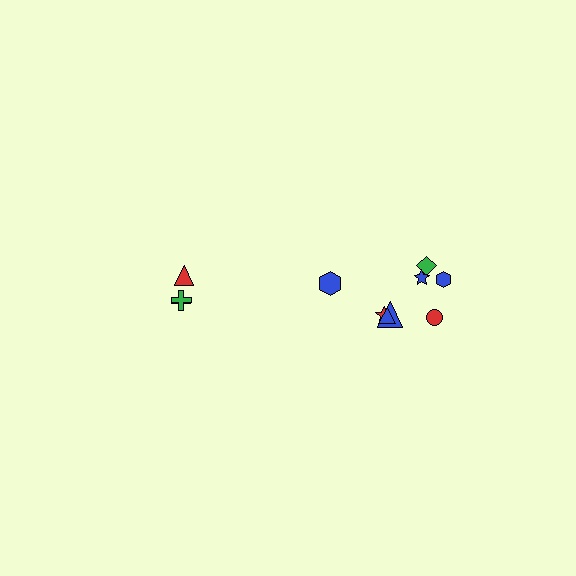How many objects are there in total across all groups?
There are 11 objects.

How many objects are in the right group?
There are 8 objects.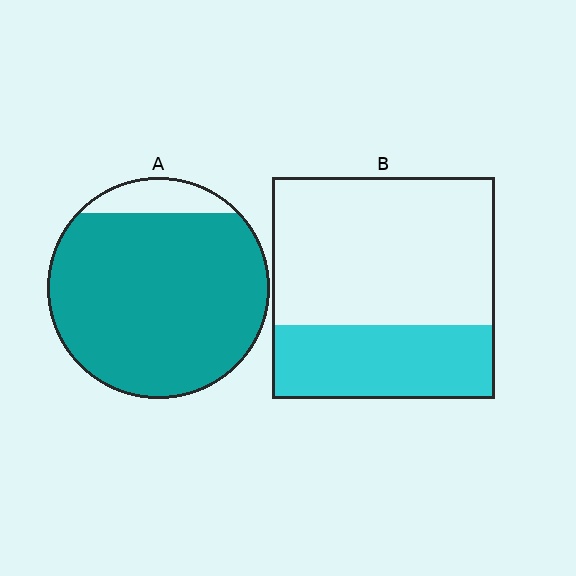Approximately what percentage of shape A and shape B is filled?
A is approximately 90% and B is approximately 35%.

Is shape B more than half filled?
No.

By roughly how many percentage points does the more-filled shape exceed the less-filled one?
By roughly 55 percentage points (A over B).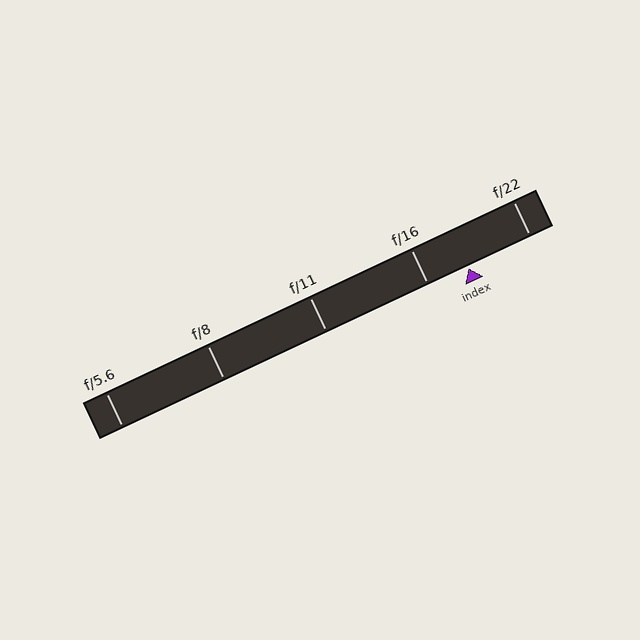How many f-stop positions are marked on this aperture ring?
There are 5 f-stop positions marked.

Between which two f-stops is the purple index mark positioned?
The index mark is between f/16 and f/22.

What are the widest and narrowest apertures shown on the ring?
The widest aperture shown is f/5.6 and the narrowest is f/22.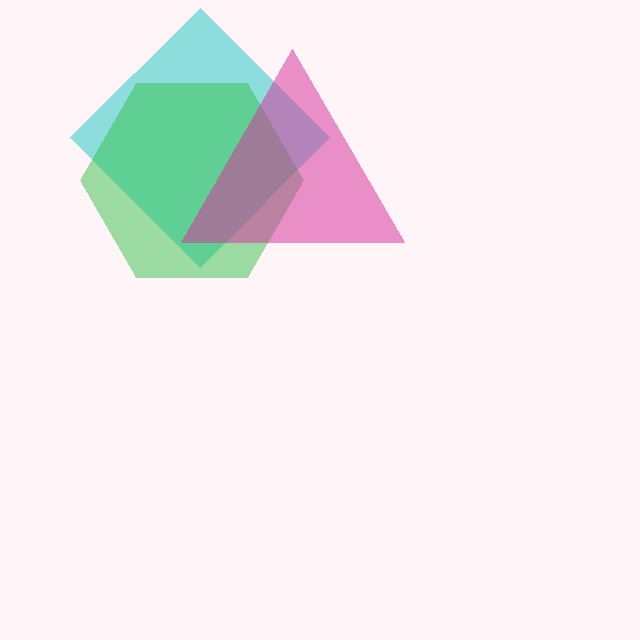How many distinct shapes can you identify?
There are 3 distinct shapes: a cyan diamond, a green hexagon, a magenta triangle.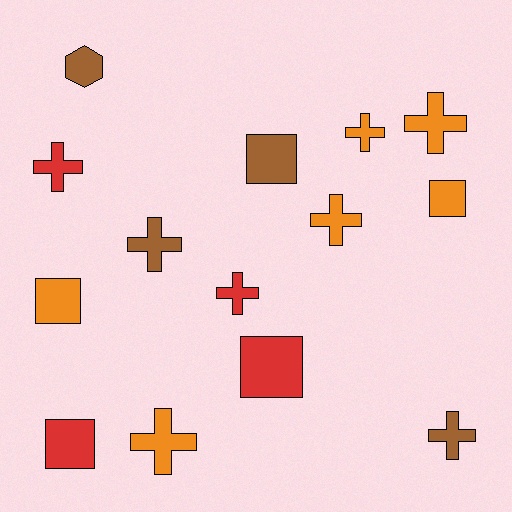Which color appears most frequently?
Orange, with 6 objects.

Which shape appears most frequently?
Cross, with 8 objects.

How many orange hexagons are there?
There are no orange hexagons.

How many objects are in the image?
There are 14 objects.